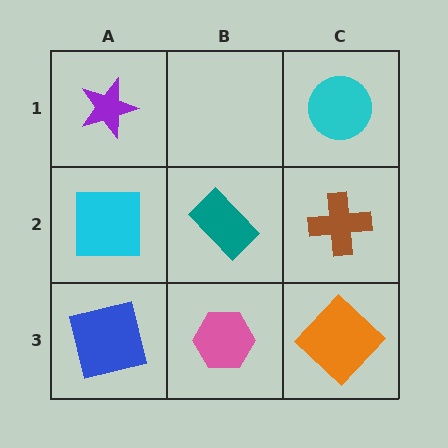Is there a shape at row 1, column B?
No, that cell is empty.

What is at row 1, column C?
A cyan circle.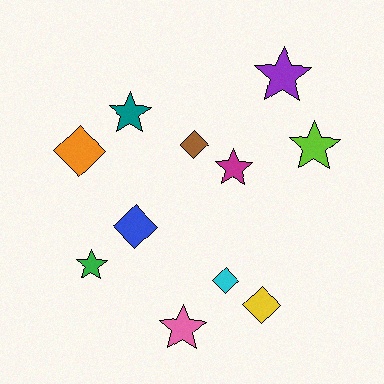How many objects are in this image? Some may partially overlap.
There are 11 objects.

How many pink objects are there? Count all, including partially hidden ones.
There is 1 pink object.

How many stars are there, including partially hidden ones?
There are 6 stars.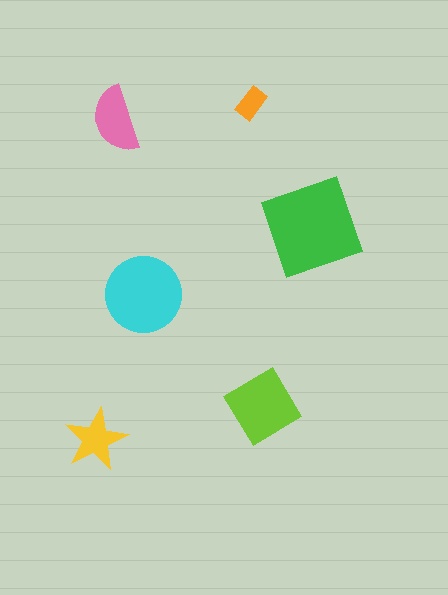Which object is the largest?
The green diamond.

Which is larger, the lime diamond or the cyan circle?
The cyan circle.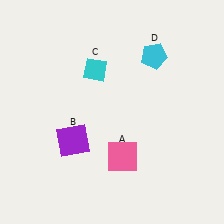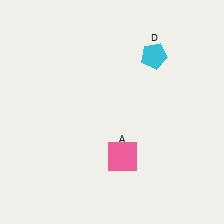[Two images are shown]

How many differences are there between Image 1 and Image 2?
There are 2 differences between the two images.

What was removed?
The cyan diamond (C), the purple square (B) were removed in Image 2.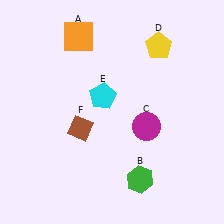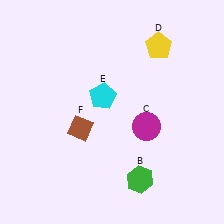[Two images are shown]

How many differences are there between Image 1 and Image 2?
There is 1 difference between the two images.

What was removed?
The orange square (A) was removed in Image 2.